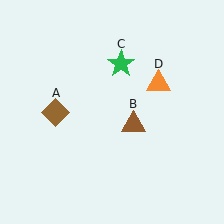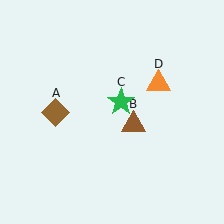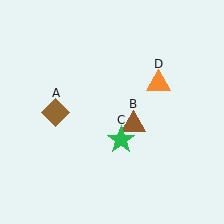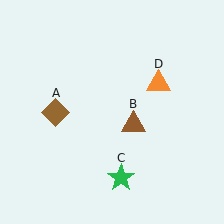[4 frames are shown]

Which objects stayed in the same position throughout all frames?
Brown diamond (object A) and brown triangle (object B) and orange triangle (object D) remained stationary.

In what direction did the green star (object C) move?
The green star (object C) moved down.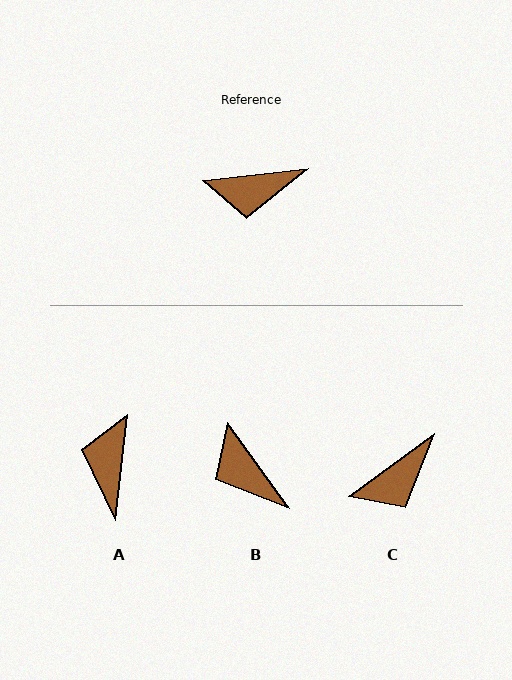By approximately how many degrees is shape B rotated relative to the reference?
Approximately 61 degrees clockwise.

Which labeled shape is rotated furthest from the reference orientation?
A, about 103 degrees away.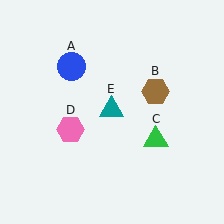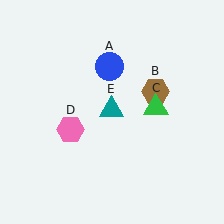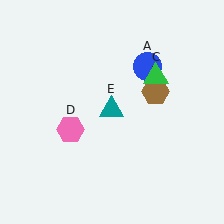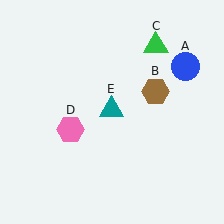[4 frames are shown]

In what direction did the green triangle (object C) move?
The green triangle (object C) moved up.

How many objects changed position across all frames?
2 objects changed position: blue circle (object A), green triangle (object C).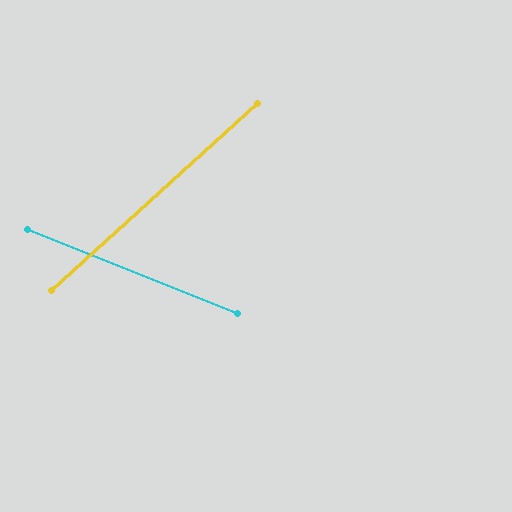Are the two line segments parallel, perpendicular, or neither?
Neither parallel nor perpendicular — they differ by about 64°.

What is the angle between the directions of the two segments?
Approximately 64 degrees.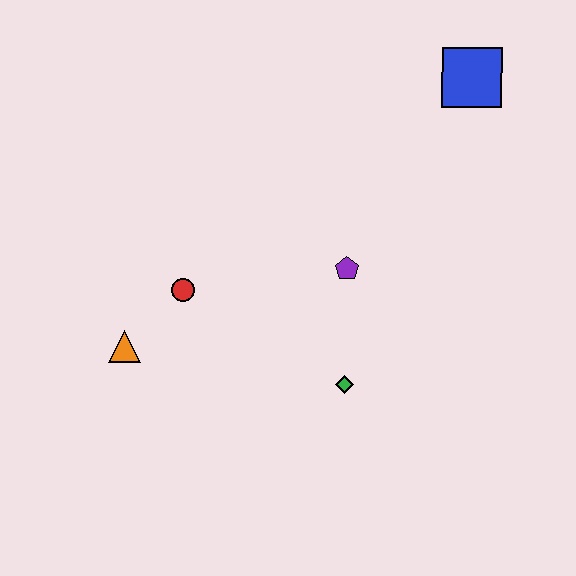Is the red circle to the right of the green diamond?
No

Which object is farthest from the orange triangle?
The blue square is farthest from the orange triangle.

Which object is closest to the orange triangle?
The red circle is closest to the orange triangle.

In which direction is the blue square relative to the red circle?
The blue square is to the right of the red circle.